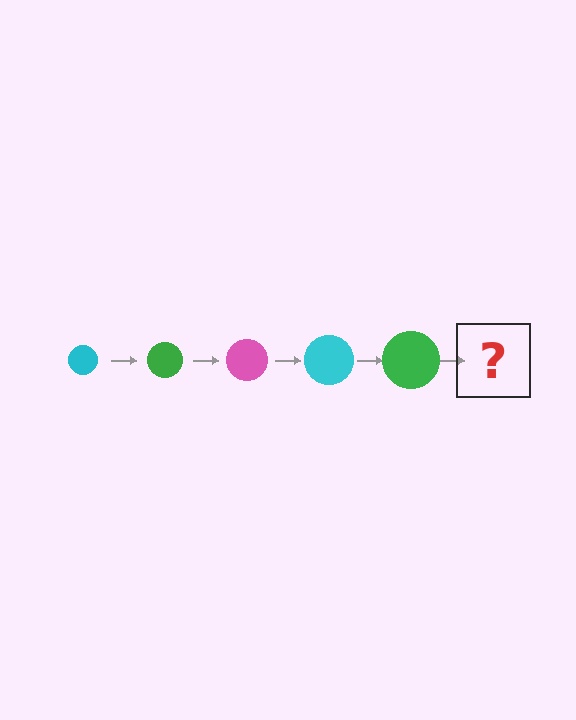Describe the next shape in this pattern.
It should be a pink circle, larger than the previous one.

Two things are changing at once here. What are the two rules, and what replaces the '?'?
The two rules are that the circle grows larger each step and the color cycles through cyan, green, and pink. The '?' should be a pink circle, larger than the previous one.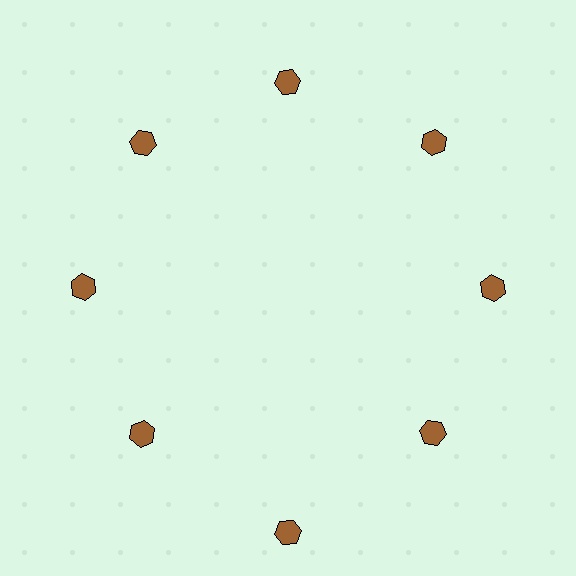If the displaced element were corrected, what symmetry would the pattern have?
It would have 8-fold rotational symmetry — the pattern would map onto itself every 45 degrees.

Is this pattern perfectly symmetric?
No. The 8 brown hexagons are arranged in a ring, but one element near the 6 o'clock position is pushed outward from the center, breaking the 8-fold rotational symmetry.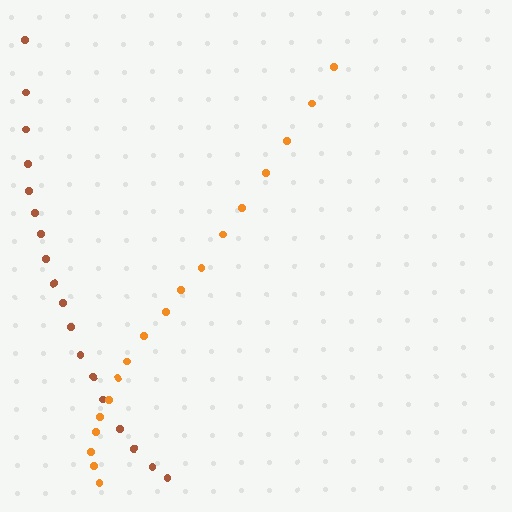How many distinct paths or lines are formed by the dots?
There are 2 distinct paths.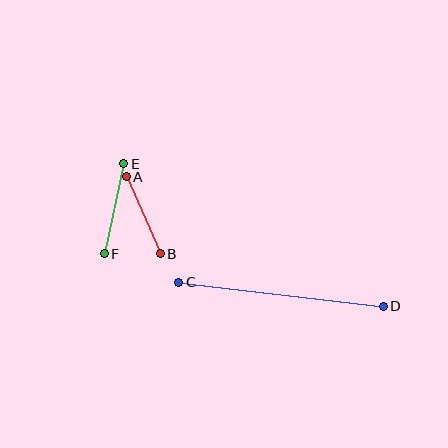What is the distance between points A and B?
The distance is approximately 84 pixels.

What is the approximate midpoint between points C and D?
The midpoint is at approximately (281, 294) pixels.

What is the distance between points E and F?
The distance is approximately 92 pixels.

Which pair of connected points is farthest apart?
Points C and D are farthest apart.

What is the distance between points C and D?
The distance is approximately 206 pixels.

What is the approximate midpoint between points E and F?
The midpoint is at approximately (114, 209) pixels.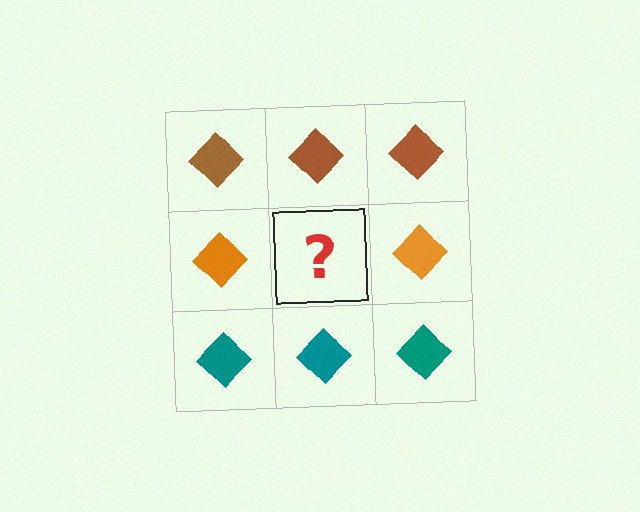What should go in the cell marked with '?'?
The missing cell should contain an orange diamond.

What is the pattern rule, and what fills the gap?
The rule is that each row has a consistent color. The gap should be filled with an orange diamond.